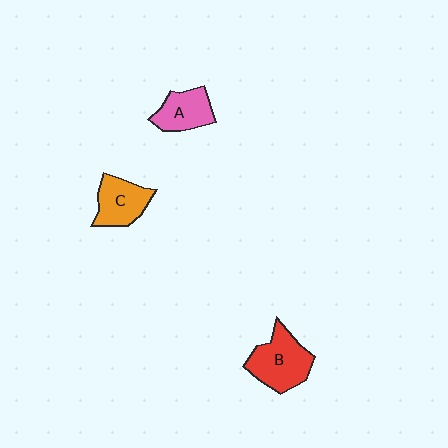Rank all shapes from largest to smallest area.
From largest to smallest: B (red), C (orange), A (pink).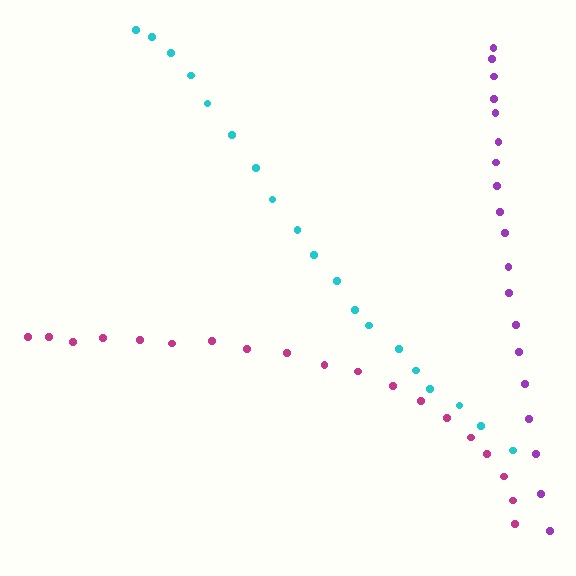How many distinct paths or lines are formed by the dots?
There are 3 distinct paths.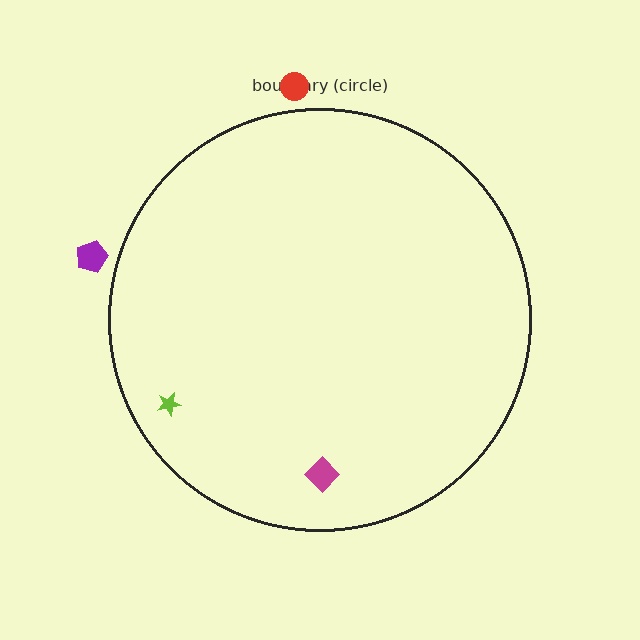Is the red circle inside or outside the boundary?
Outside.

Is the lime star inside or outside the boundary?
Inside.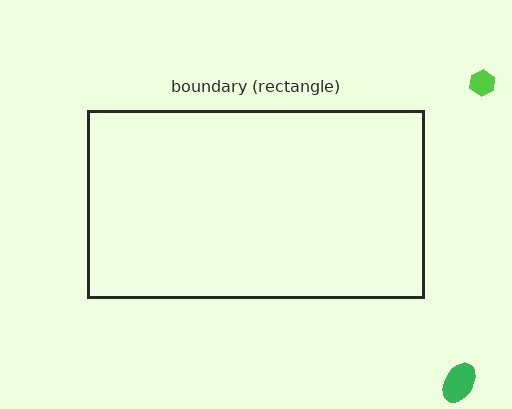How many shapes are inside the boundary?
0 inside, 2 outside.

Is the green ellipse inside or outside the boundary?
Outside.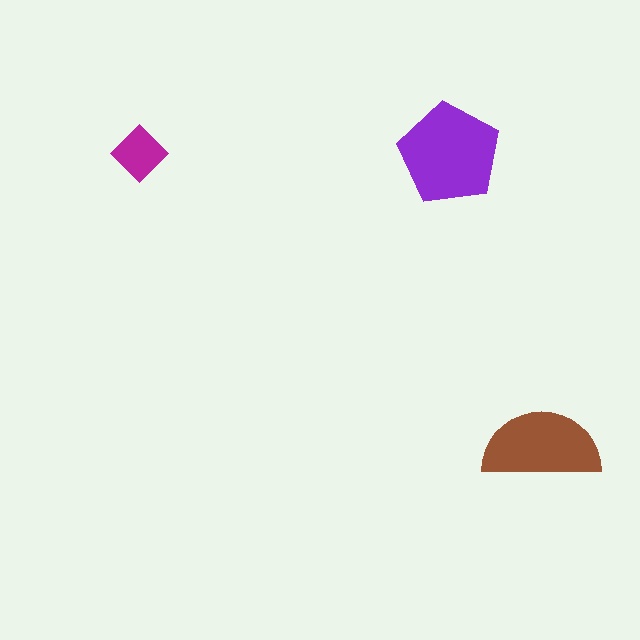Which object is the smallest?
The magenta diamond.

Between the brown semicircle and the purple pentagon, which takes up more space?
The purple pentagon.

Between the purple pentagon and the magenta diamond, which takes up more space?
The purple pentagon.